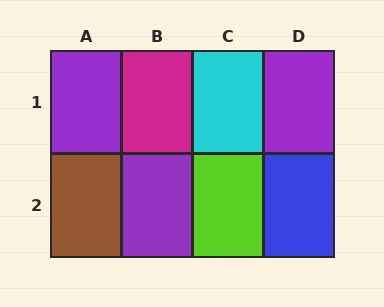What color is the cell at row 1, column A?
Purple.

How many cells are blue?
1 cell is blue.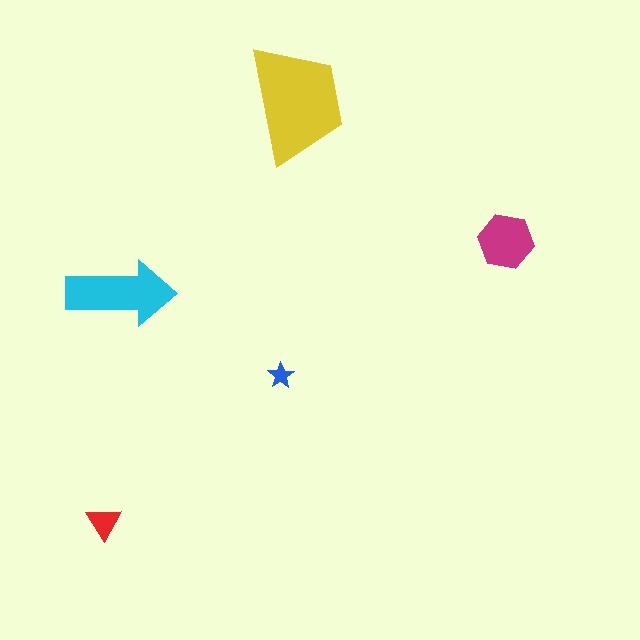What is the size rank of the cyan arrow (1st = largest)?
2nd.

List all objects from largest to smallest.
The yellow trapezoid, the cyan arrow, the magenta hexagon, the red triangle, the blue star.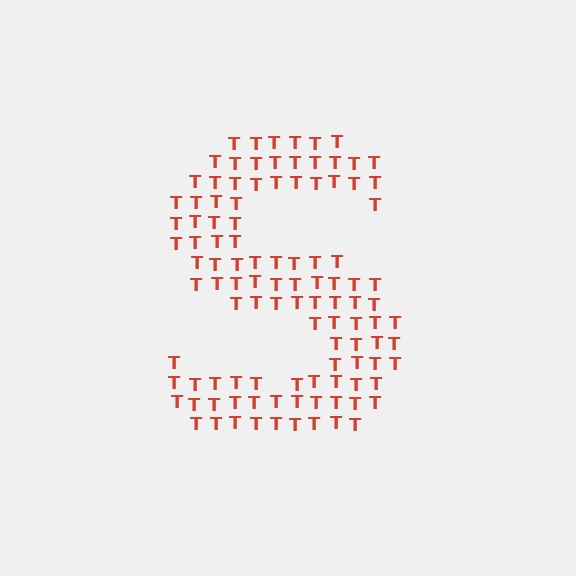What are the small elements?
The small elements are letter T's.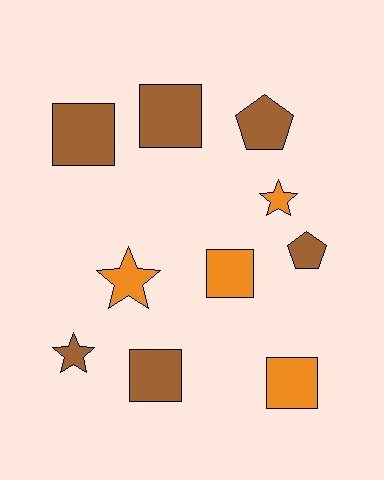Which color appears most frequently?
Brown, with 6 objects.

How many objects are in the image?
There are 10 objects.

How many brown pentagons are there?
There are 2 brown pentagons.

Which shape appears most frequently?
Square, with 5 objects.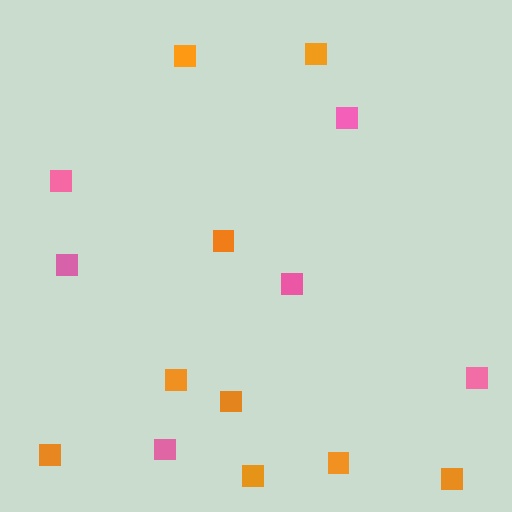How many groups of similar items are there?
There are 2 groups: one group of orange squares (9) and one group of pink squares (6).